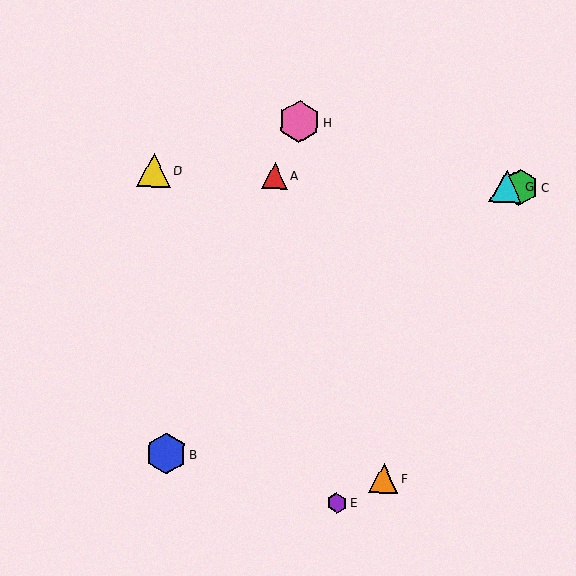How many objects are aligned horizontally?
4 objects (A, C, D, G) are aligned horizontally.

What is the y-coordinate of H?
Object H is at y≈121.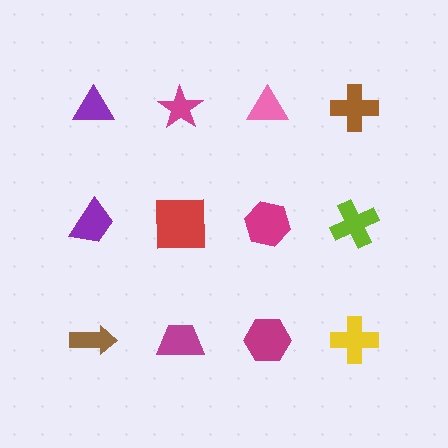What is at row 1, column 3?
A pink triangle.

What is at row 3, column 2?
A magenta trapezoid.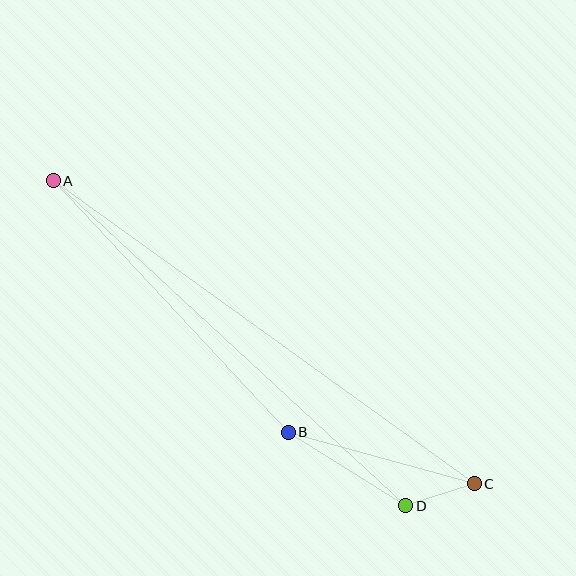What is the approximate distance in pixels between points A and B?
The distance between A and B is approximately 344 pixels.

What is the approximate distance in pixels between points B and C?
The distance between B and C is approximately 193 pixels.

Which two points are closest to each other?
Points C and D are closest to each other.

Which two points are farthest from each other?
Points A and C are farthest from each other.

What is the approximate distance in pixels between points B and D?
The distance between B and D is approximately 139 pixels.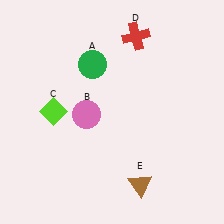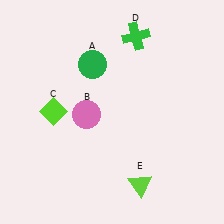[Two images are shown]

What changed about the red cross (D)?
In Image 1, D is red. In Image 2, it changed to green.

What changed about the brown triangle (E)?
In Image 1, E is brown. In Image 2, it changed to lime.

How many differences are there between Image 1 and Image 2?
There are 2 differences between the two images.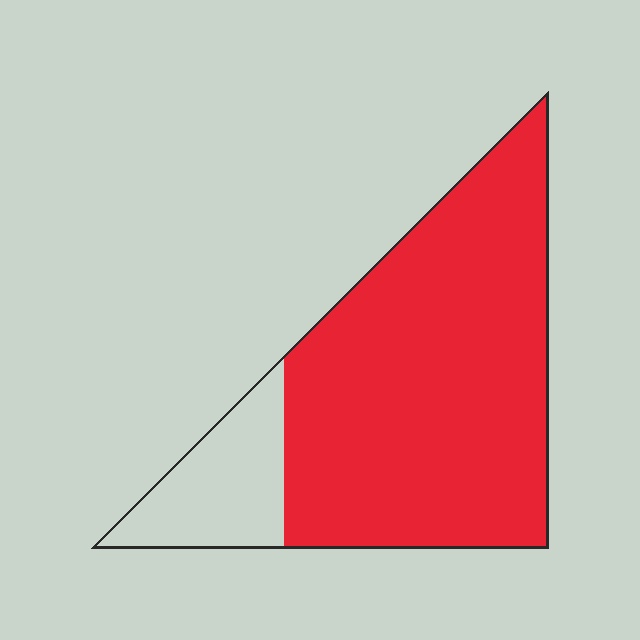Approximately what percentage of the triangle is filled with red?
Approximately 80%.